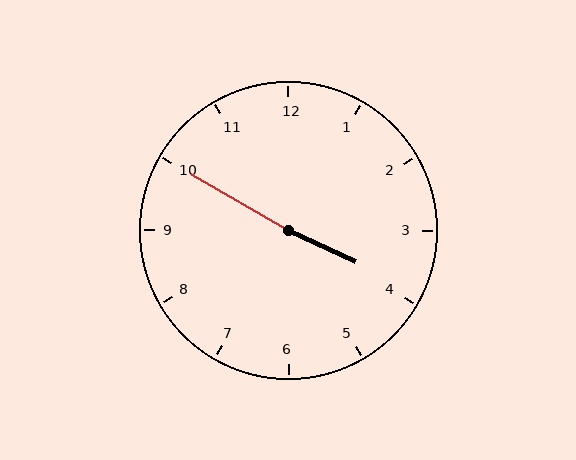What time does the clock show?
3:50.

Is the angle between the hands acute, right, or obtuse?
It is obtuse.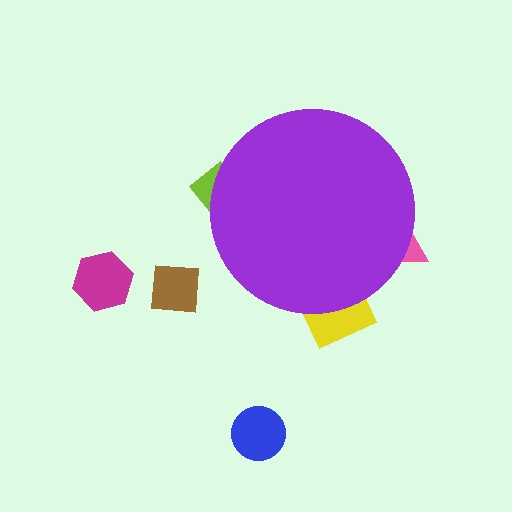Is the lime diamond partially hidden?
Yes, the lime diamond is partially hidden behind the purple circle.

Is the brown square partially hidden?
No, the brown square is fully visible.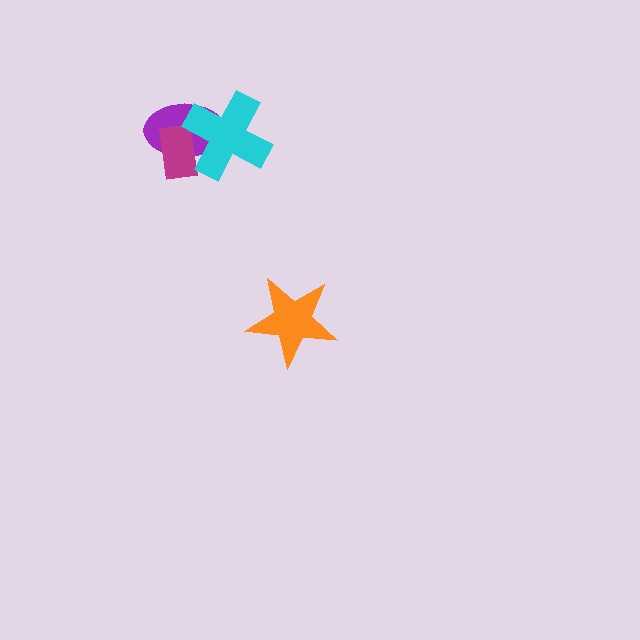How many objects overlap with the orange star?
0 objects overlap with the orange star.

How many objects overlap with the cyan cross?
2 objects overlap with the cyan cross.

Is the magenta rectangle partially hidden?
Yes, it is partially covered by another shape.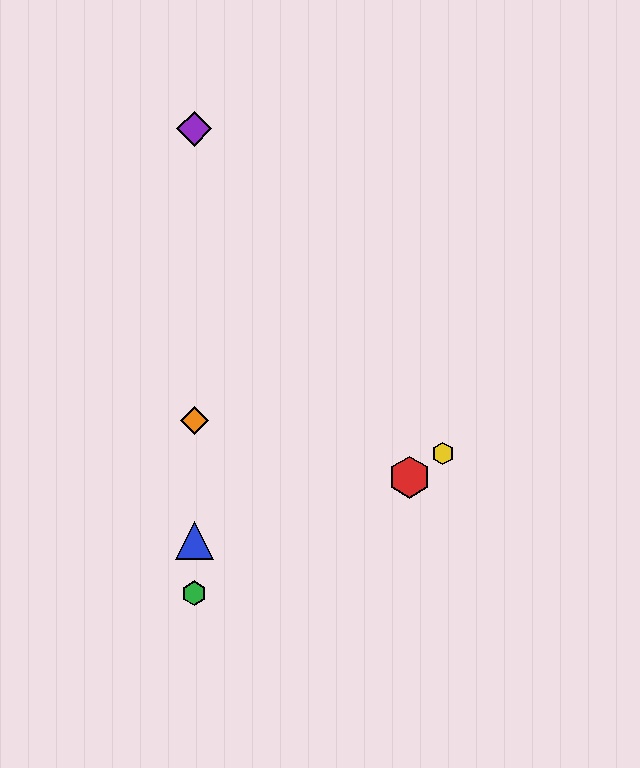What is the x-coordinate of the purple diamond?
The purple diamond is at x≈194.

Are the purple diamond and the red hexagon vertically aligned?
No, the purple diamond is at x≈194 and the red hexagon is at x≈410.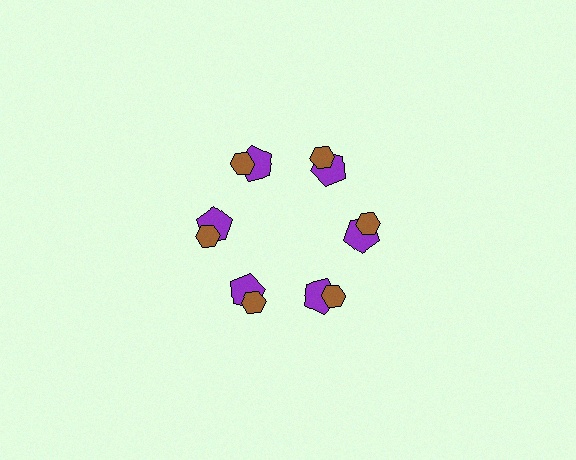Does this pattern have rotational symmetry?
Yes, this pattern has 6-fold rotational symmetry. It looks the same after rotating 60 degrees around the center.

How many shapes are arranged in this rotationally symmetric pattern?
There are 12 shapes, arranged in 6 groups of 2.